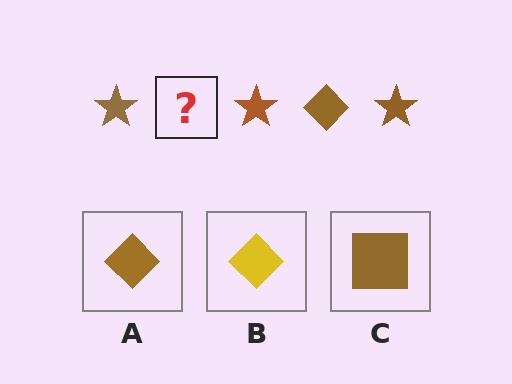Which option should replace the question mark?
Option A.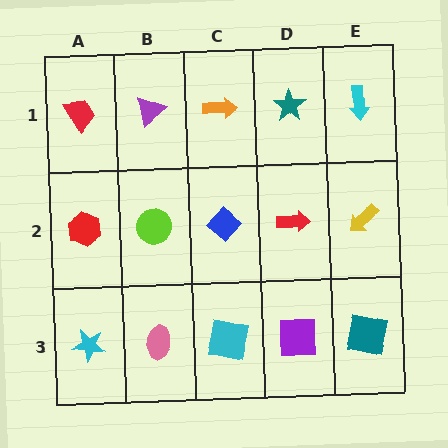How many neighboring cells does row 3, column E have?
2.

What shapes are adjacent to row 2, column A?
A red trapezoid (row 1, column A), a cyan star (row 3, column A), a lime circle (row 2, column B).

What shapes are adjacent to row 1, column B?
A lime circle (row 2, column B), a red trapezoid (row 1, column A), an orange arrow (row 1, column C).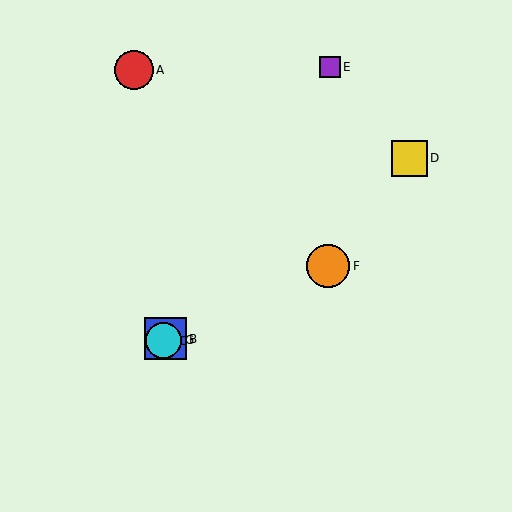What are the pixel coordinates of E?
Object E is at (330, 67).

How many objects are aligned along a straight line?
4 objects (B, C, D, G) are aligned along a straight line.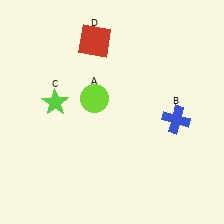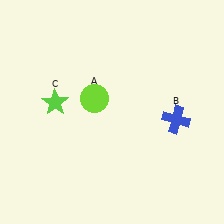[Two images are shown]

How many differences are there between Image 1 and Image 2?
There is 1 difference between the two images.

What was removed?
The red square (D) was removed in Image 2.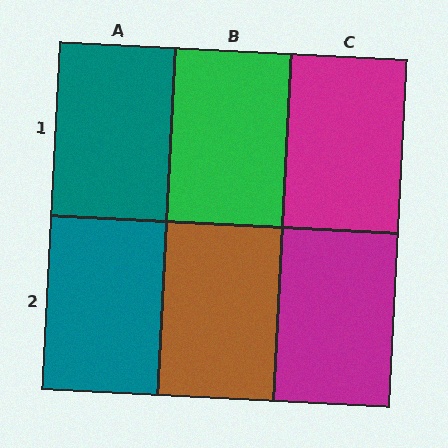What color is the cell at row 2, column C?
Magenta.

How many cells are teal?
2 cells are teal.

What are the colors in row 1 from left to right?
Teal, green, magenta.